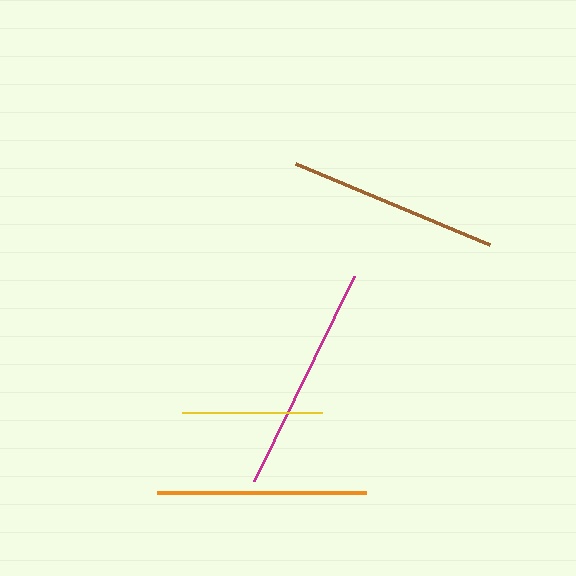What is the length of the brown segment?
The brown segment is approximately 210 pixels long.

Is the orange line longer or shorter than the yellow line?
The orange line is longer than the yellow line.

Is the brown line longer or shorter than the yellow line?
The brown line is longer than the yellow line.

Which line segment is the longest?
The magenta line is the longest at approximately 229 pixels.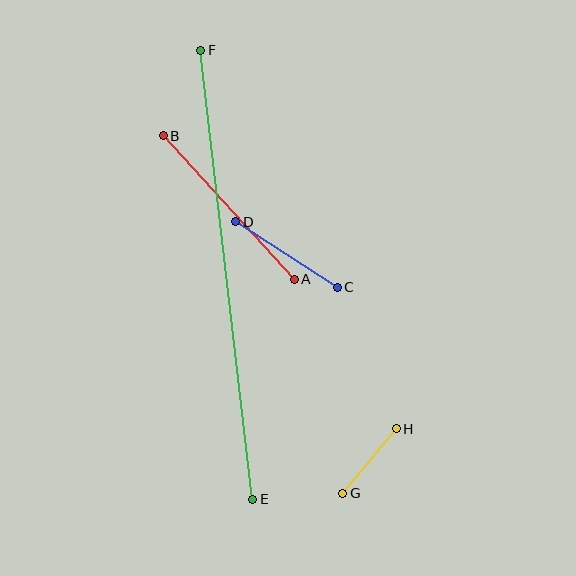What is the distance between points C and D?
The distance is approximately 121 pixels.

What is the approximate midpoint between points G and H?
The midpoint is at approximately (370, 461) pixels.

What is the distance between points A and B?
The distance is approximately 194 pixels.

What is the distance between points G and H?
The distance is approximately 84 pixels.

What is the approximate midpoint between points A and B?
The midpoint is at approximately (229, 207) pixels.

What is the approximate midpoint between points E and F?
The midpoint is at approximately (227, 275) pixels.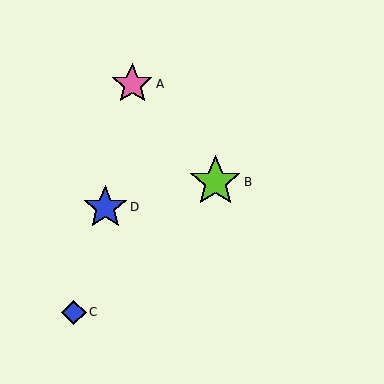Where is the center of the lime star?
The center of the lime star is at (215, 182).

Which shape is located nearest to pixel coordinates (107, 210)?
The blue star (labeled D) at (105, 207) is nearest to that location.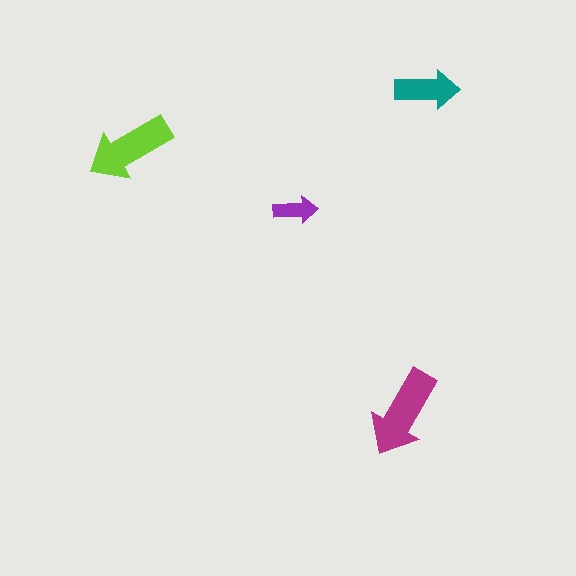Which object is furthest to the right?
The teal arrow is rightmost.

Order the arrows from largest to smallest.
the magenta one, the lime one, the teal one, the purple one.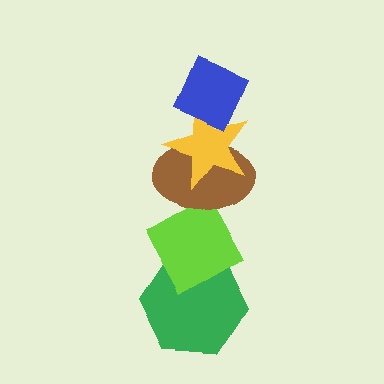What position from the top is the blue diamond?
The blue diamond is 1st from the top.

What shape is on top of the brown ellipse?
The yellow star is on top of the brown ellipse.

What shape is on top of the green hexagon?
The lime diamond is on top of the green hexagon.